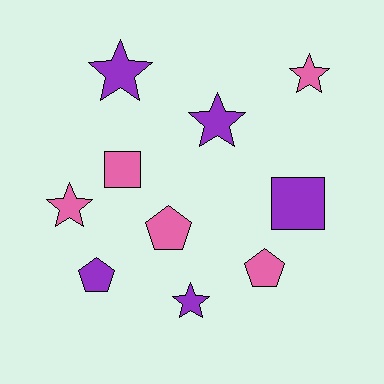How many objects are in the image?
There are 10 objects.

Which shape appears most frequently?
Star, with 5 objects.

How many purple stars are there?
There are 3 purple stars.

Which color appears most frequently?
Pink, with 5 objects.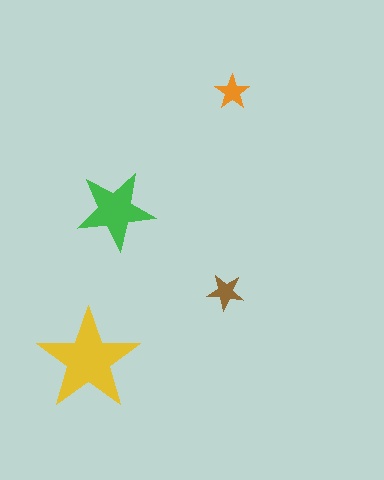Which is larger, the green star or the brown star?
The green one.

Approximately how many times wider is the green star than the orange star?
About 2.5 times wider.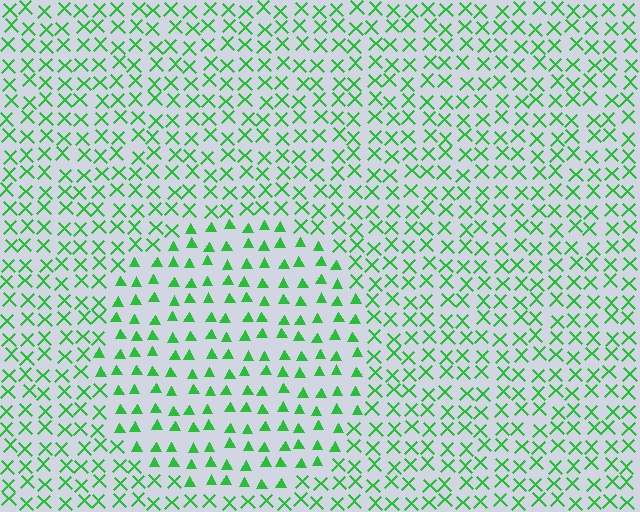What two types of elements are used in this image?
The image uses triangles inside the circle region and X marks outside it.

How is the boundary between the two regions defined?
The boundary is defined by a change in element shape: triangles inside vs. X marks outside. All elements share the same color and spacing.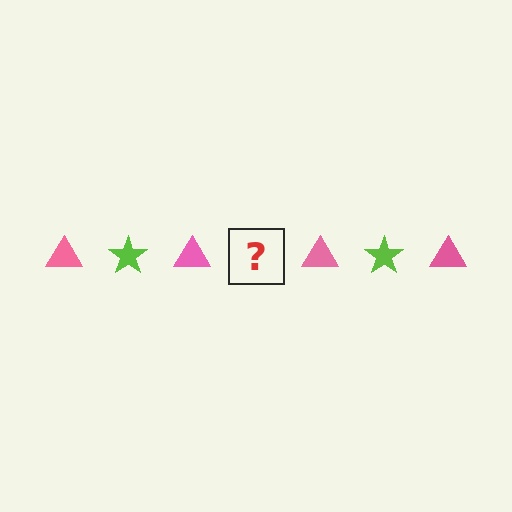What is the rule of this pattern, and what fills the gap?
The rule is that the pattern alternates between pink triangle and lime star. The gap should be filled with a lime star.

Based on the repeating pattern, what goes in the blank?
The blank should be a lime star.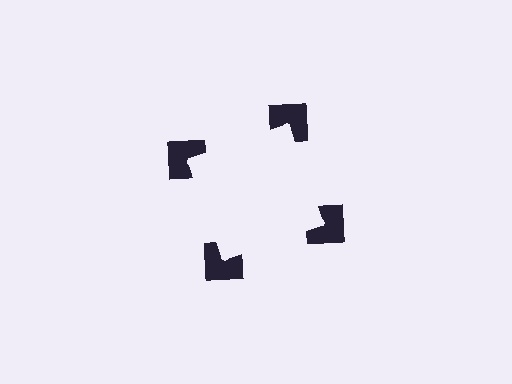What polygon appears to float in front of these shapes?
An illusory square — its edges are inferred from the aligned wedge cuts in the notched squares, not physically drawn.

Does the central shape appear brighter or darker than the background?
It typically appears slightly brighter than the background, even though no actual brightness change is drawn.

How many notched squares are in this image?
There are 4 — one at each vertex of the illusory square.